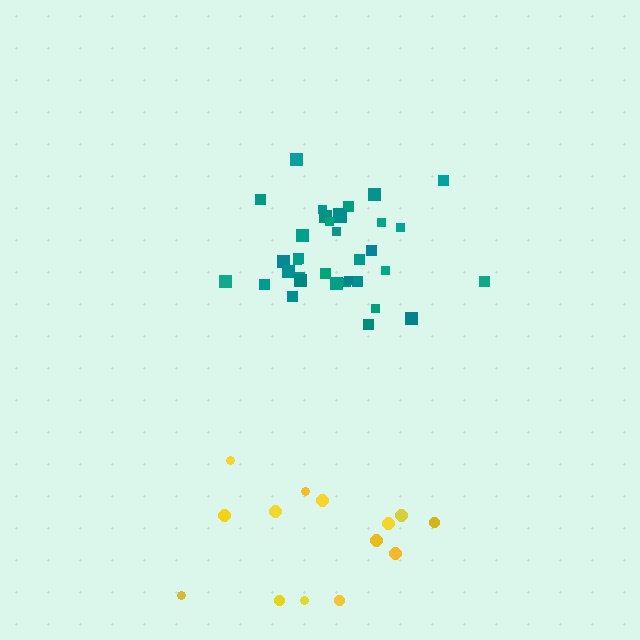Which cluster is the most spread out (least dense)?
Yellow.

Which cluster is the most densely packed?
Teal.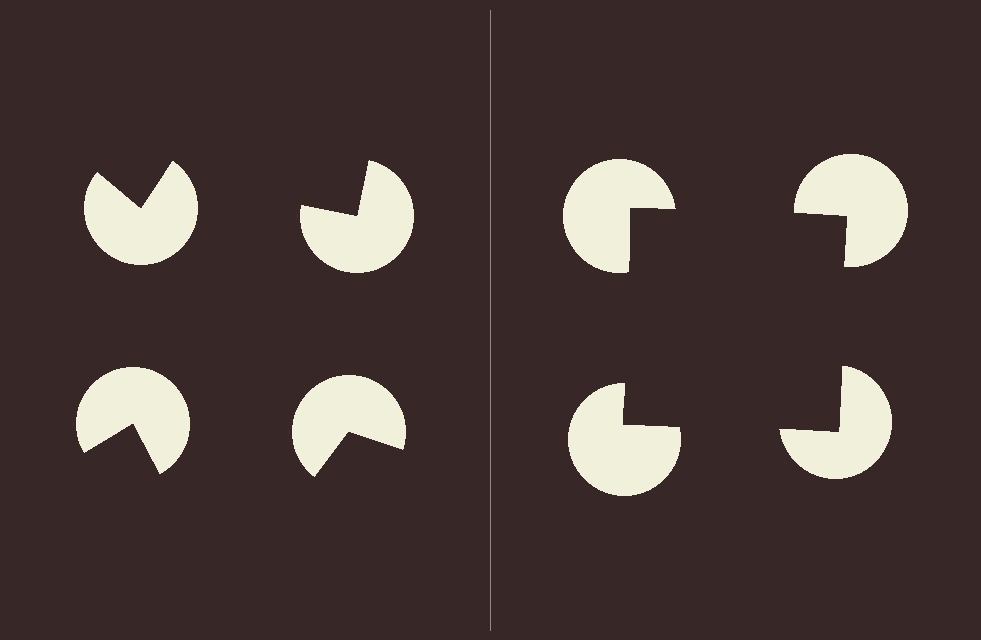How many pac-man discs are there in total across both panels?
8 — 4 on each side.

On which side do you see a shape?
An illusory square appears on the right side. On the left side the wedge cuts are rotated, so no coherent shape forms.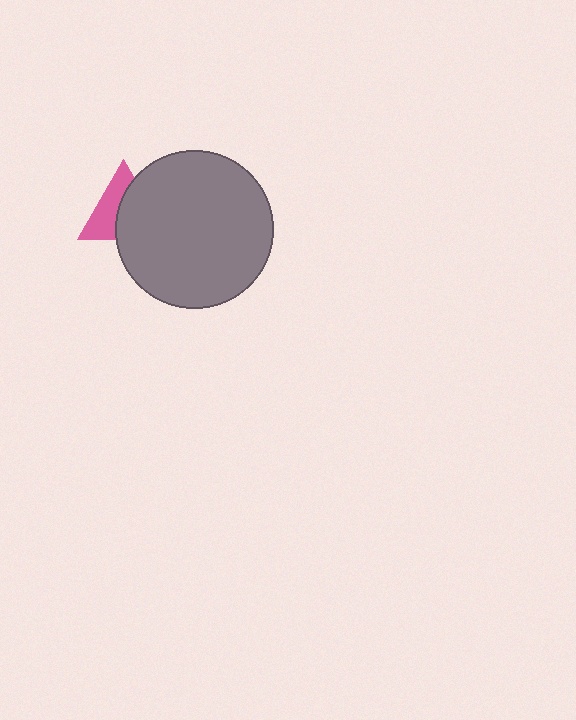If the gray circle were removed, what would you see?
You would see the complete pink triangle.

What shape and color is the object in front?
The object in front is a gray circle.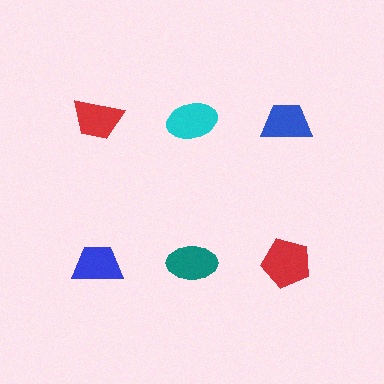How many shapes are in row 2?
3 shapes.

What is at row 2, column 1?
A blue trapezoid.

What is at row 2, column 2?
A teal ellipse.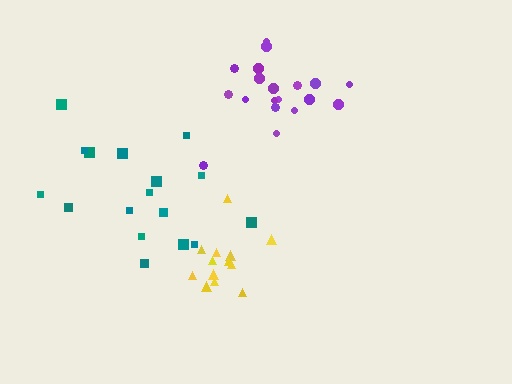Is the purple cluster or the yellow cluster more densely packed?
Yellow.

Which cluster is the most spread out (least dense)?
Teal.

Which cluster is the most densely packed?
Yellow.